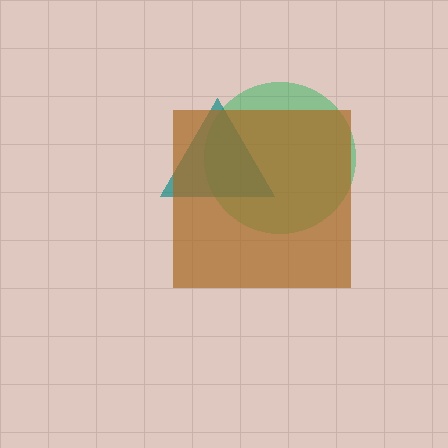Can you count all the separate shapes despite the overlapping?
Yes, there are 3 separate shapes.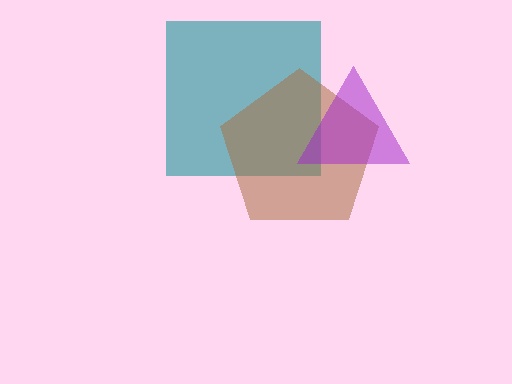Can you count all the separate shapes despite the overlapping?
Yes, there are 3 separate shapes.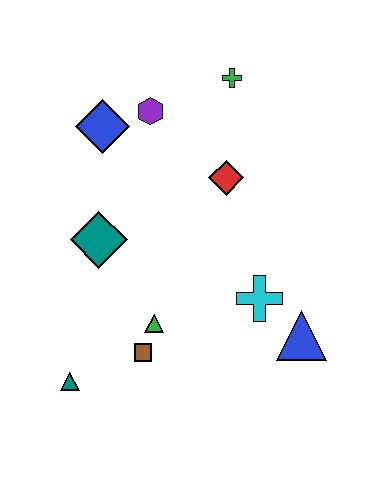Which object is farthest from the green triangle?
The green cross is farthest from the green triangle.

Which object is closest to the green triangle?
The brown square is closest to the green triangle.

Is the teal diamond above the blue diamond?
No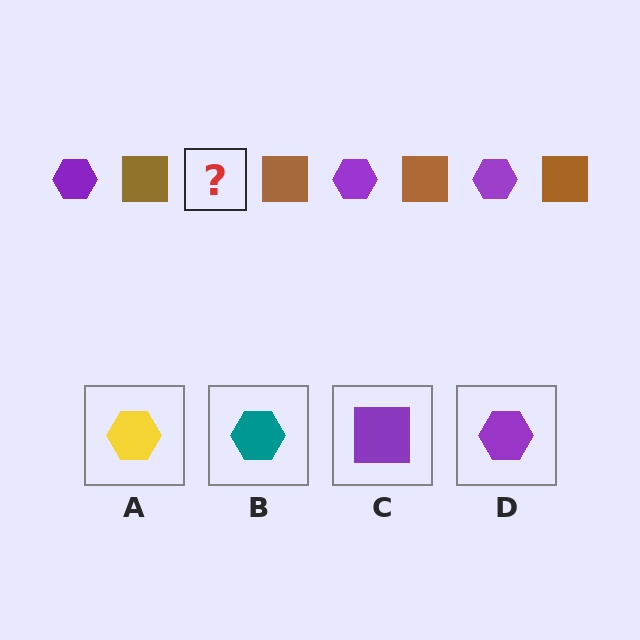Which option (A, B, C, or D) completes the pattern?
D.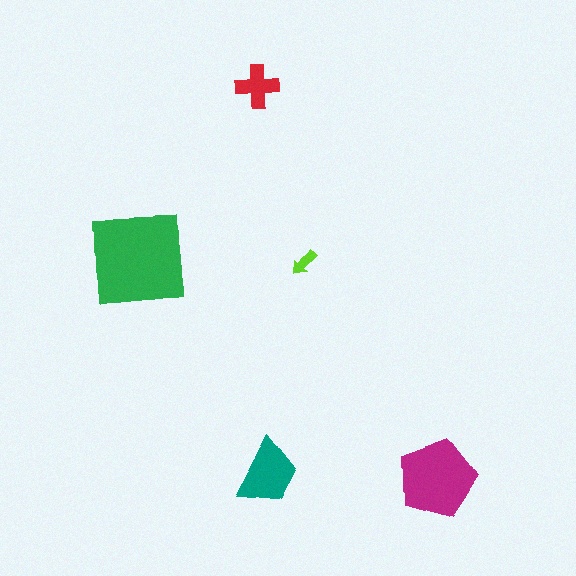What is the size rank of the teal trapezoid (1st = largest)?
3rd.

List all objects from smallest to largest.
The lime arrow, the red cross, the teal trapezoid, the magenta pentagon, the green square.